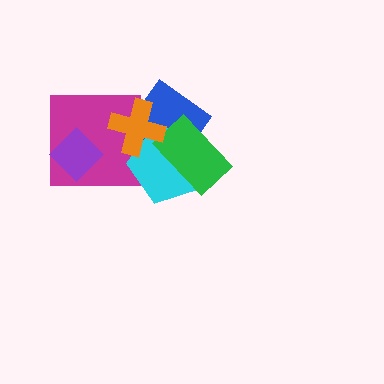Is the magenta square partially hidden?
Yes, it is partially covered by another shape.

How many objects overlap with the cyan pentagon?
4 objects overlap with the cyan pentagon.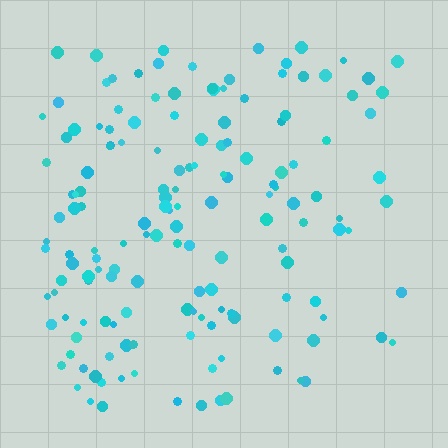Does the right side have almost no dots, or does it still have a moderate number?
Still a moderate number, just noticeably fewer than the left.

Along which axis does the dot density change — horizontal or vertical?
Horizontal.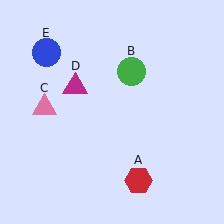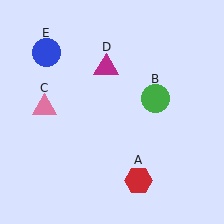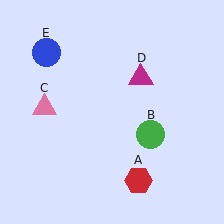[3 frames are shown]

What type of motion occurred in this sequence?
The green circle (object B), magenta triangle (object D) rotated clockwise around the center of the scene.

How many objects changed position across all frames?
2 objects changed position: green circle (object B), magenta triangle (object D).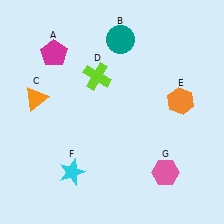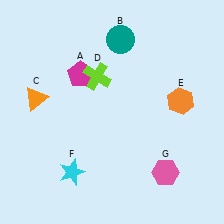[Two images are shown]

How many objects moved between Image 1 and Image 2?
1 object moved between the two images.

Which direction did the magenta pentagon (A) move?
The magenta pentagon (A) moved right.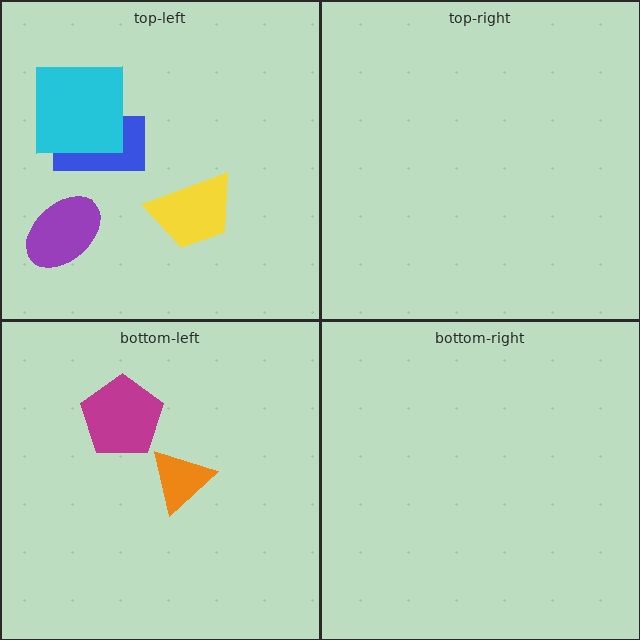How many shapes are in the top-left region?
4.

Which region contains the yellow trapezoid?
The top-left region.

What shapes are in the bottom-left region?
The magenta pentagon, the orange triangle.